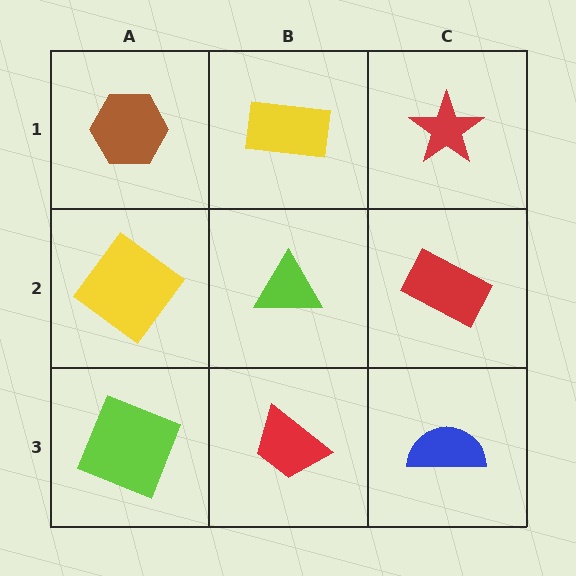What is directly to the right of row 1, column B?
A red star.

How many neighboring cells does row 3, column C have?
2.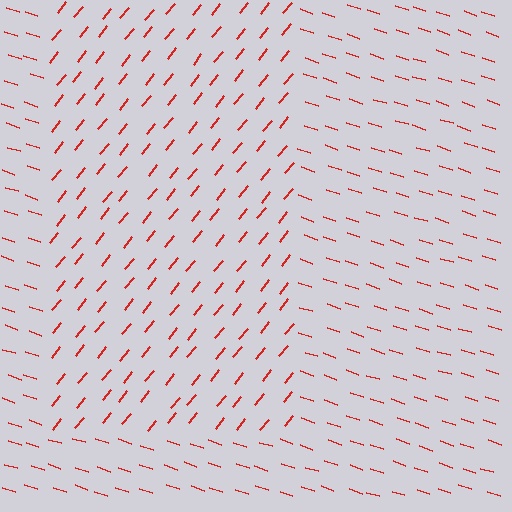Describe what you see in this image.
The image is filled with small red line segments. A rectangle region in the image has lines oriented differently from the surrounding lines, creating a visible texture boundary.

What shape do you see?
I see a rectangle.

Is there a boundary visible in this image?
Yes, there is a texture boundary formed by a change in line orientation.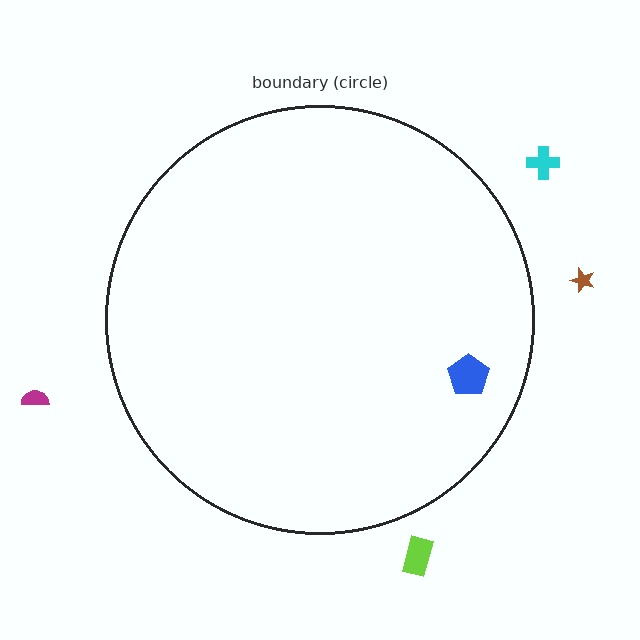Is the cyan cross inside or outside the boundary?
Outside.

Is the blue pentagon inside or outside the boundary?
Inside.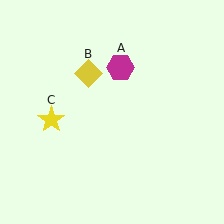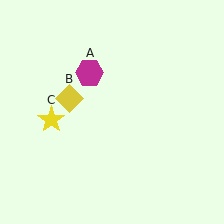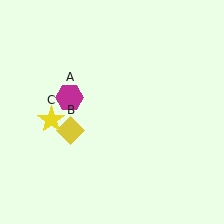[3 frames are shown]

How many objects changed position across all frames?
2 objects changed position: magenta hexagon (object A), yellow diamond (object B).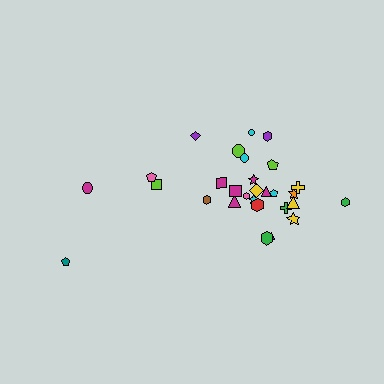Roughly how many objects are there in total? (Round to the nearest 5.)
Roughly 30 objects in total.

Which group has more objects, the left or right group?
The right group.